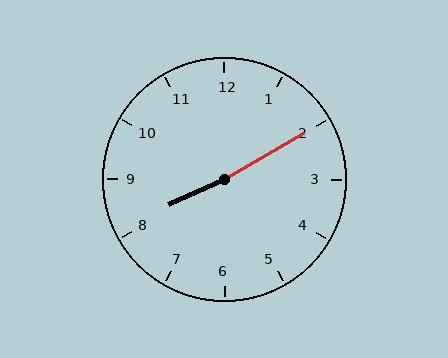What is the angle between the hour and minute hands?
Approximately 175 degrees.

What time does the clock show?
8:10.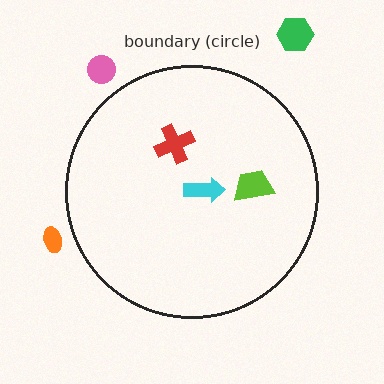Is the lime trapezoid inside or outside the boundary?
Inside.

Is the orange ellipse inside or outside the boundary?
Outside.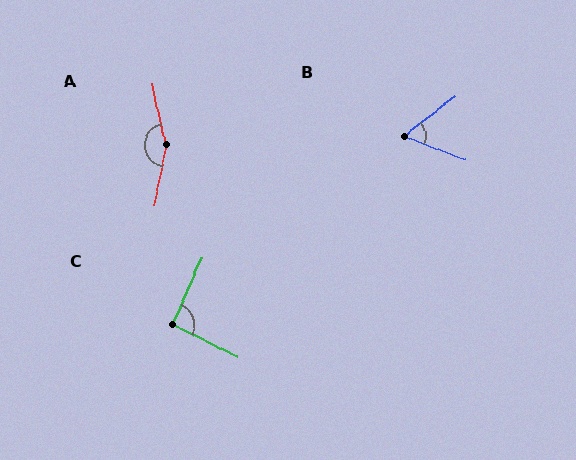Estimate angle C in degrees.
Approximately 93 degrees.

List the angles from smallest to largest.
B (59°), C (93°), A (157°).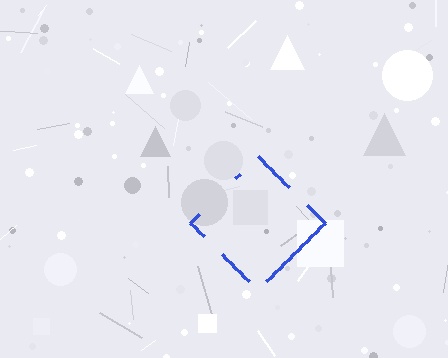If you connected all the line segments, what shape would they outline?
They would outline a diamond.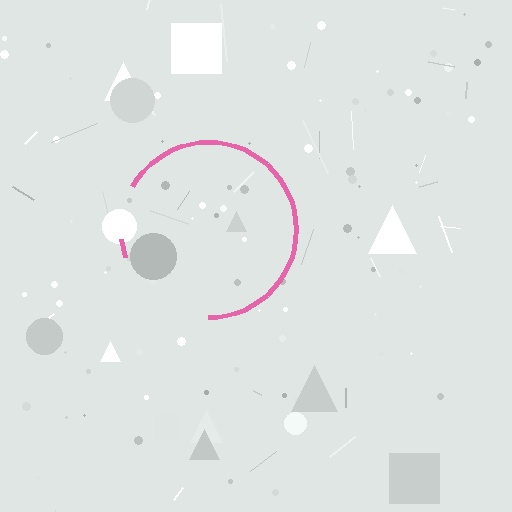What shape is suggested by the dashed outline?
The dashed outline suggests a circle.